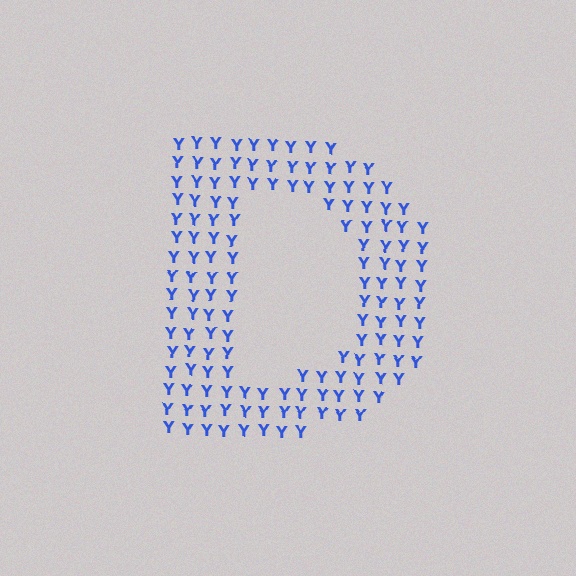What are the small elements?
The small elements are letter Y's.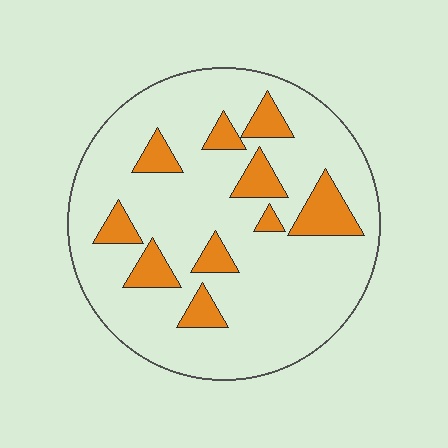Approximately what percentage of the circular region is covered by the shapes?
Approximately 15%.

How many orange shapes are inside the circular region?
10.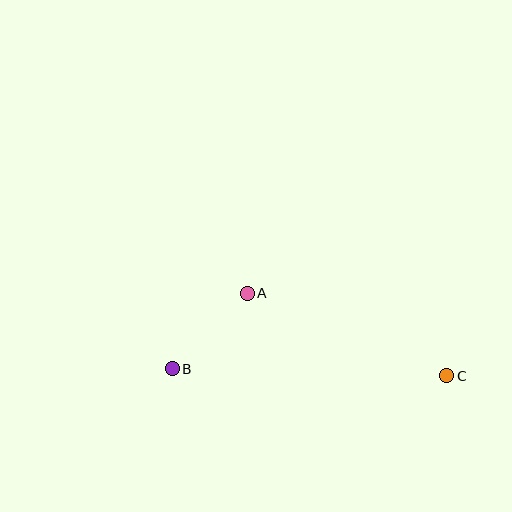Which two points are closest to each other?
Points A and B are closest to each other.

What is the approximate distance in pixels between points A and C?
The distance between A and C is approximately 216 pixels.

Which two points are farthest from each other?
Points B and C are farthest from each other.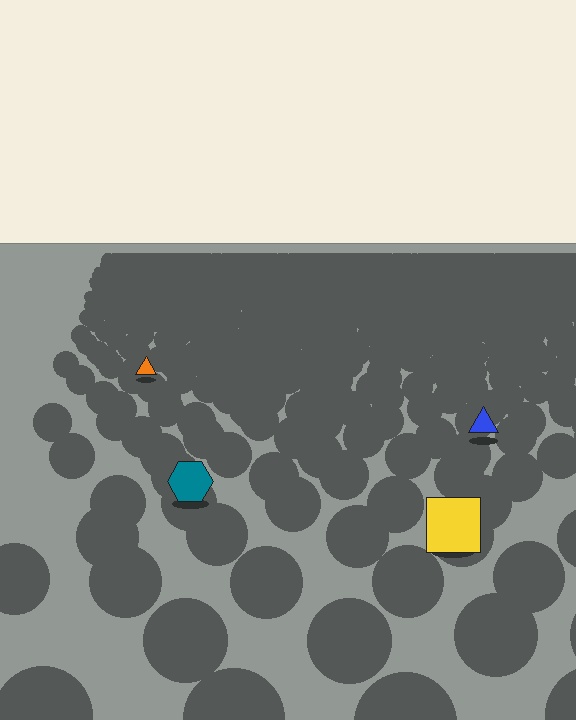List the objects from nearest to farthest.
From nearest to farthest: the yellow square, the teal hexagon, the blue triangle, the orange triangle.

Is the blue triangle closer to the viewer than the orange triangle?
Yes. The blue triangle is closer — you can tell from the texture gradient: the ground texture is coarser near it.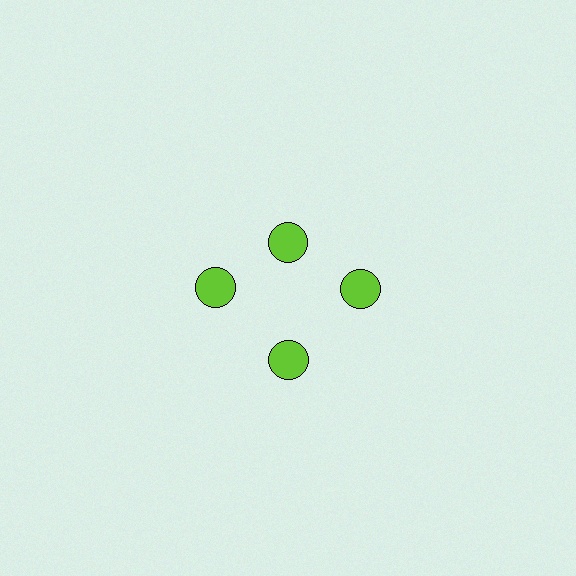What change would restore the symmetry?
The symmetry would be restored by moving it outward, back onto the ring so that all 4 circles sit at equal angles and equal distance from the center.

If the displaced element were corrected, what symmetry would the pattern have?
It would have 4-fold rotational symmetry — the pattern would map onto itself every 90 degrees.